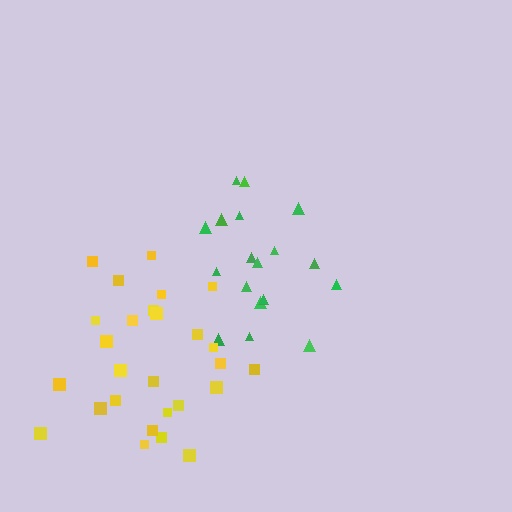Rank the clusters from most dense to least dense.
yellow, green.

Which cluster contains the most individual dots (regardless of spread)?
Yellow (27).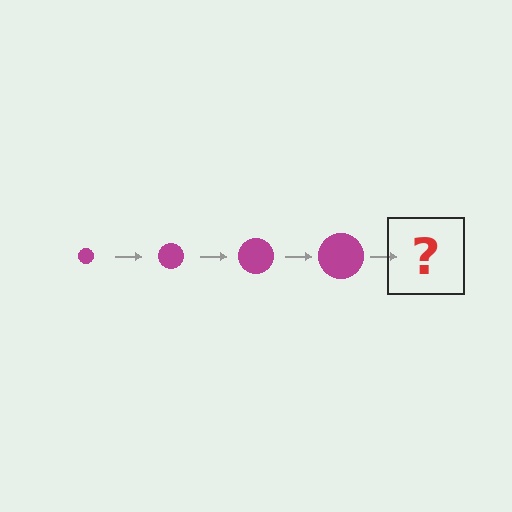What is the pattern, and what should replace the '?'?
The pattern is that the circle gets progressively larger each step. The '?' should be a magenta circle, larger than the previous one.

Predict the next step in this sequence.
The next step is a magenta circle, larger than the previous one.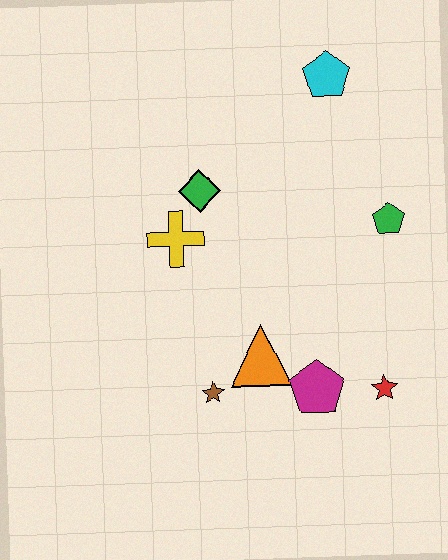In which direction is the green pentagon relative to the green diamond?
The green pentagon is to the right of the green diamond.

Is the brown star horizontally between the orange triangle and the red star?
No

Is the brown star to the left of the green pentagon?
Yes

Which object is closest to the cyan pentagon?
The green pentagon is closest to the cyan pentagon.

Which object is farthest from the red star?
The cyan pentagon is farthest from the red star.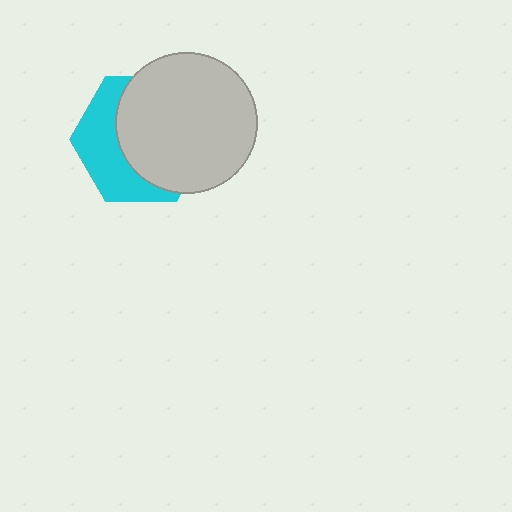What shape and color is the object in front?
The object in front is a light gray circle.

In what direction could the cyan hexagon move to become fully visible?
The cyan hexagon could move left. That would shift it out from behind the light gray circle entirely.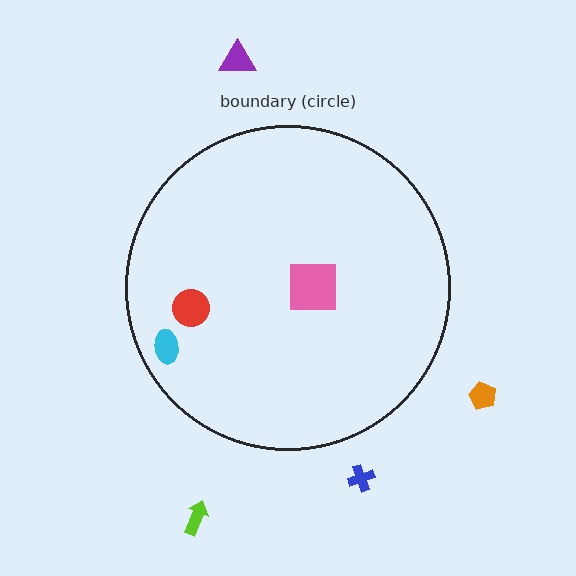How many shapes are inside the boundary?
3 inside, 4 outside.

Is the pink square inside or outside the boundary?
Inside.